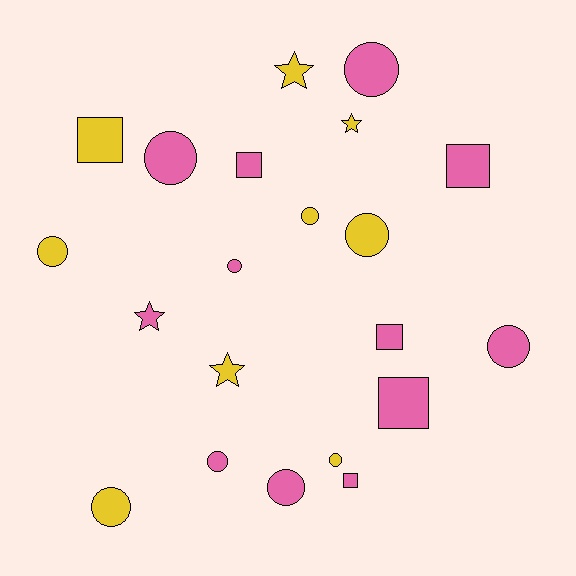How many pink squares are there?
There are 5 pink squares.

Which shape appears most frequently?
Circle, with 11 objects.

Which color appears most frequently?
Pink, with 12 objects.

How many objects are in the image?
There are 21 objects.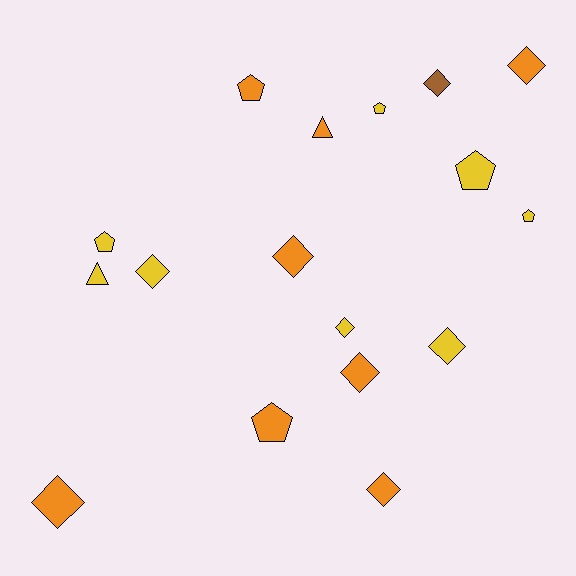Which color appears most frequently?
Orange, with 8 objects.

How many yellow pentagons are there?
There are 4 yellow pentagons.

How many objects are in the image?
There are 17 objects.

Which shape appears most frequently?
Diamond, with 9 objects.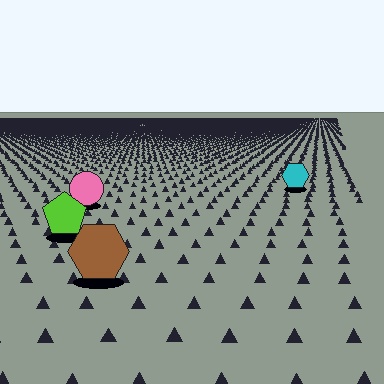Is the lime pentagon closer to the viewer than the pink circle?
Yes. The lime pentagon is closer — you can tell from the texture gradient: the ground texture is coarser near it.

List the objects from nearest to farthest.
From nearest to farthest: the brown hexagon, the lime pentagon, the pink circle, the cyan hexagon.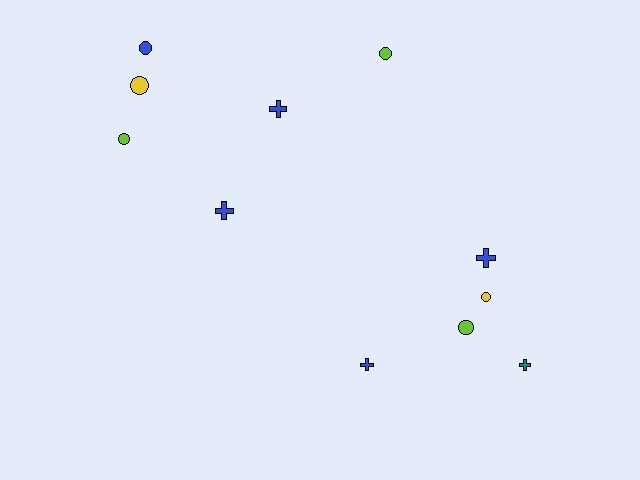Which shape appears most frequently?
Circle, with 6 objects.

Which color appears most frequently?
Blue, with 5 objects.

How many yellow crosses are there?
There are no yellow crosses.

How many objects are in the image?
There are 11 objects.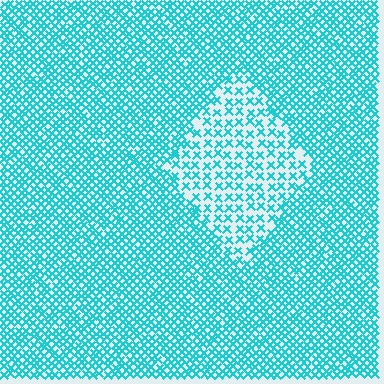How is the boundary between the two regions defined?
The boundary is defined by a change in element density (approximately 2.1x ratio). All elements are the same color, size, and shape.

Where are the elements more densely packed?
The elements are more densely packed outside the diamond boundary.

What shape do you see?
I see a diamond.